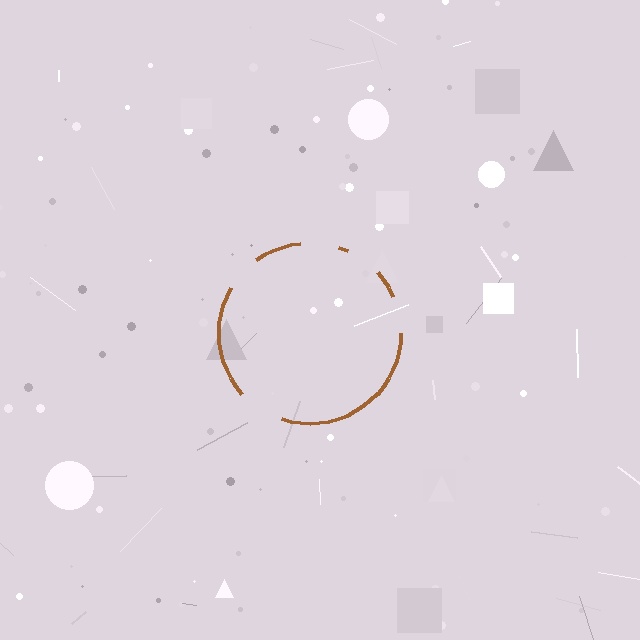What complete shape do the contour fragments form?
The contour fragments form a circle.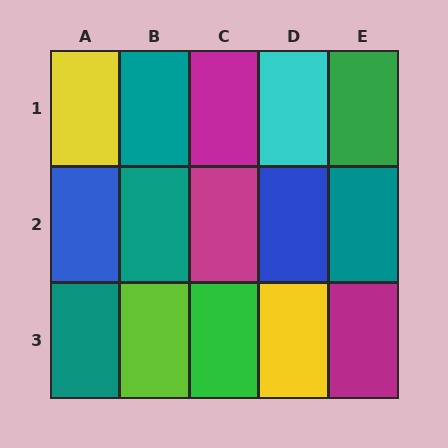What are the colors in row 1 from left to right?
Yellow, teal, magenta, cyan, green.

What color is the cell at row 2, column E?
Teal.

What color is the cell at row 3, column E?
Magenta.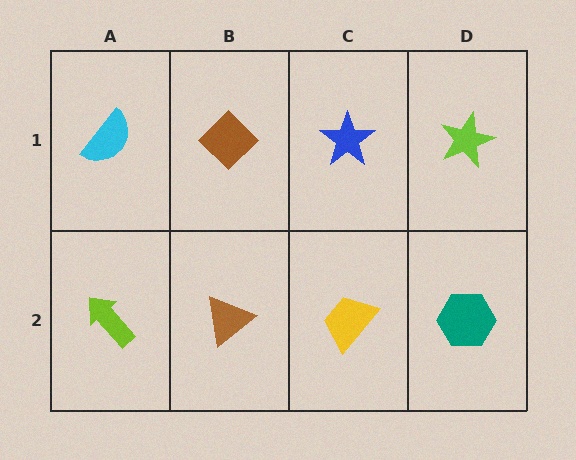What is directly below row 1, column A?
A lime arrow.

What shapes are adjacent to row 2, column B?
A brown diamond (row 1, column B), a lime arrow (row 2, column A), a yellow trapezoid (row 2, column C).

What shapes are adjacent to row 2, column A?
A cyan semicircle (row 1, column A), a brown triangle (row 2, column B).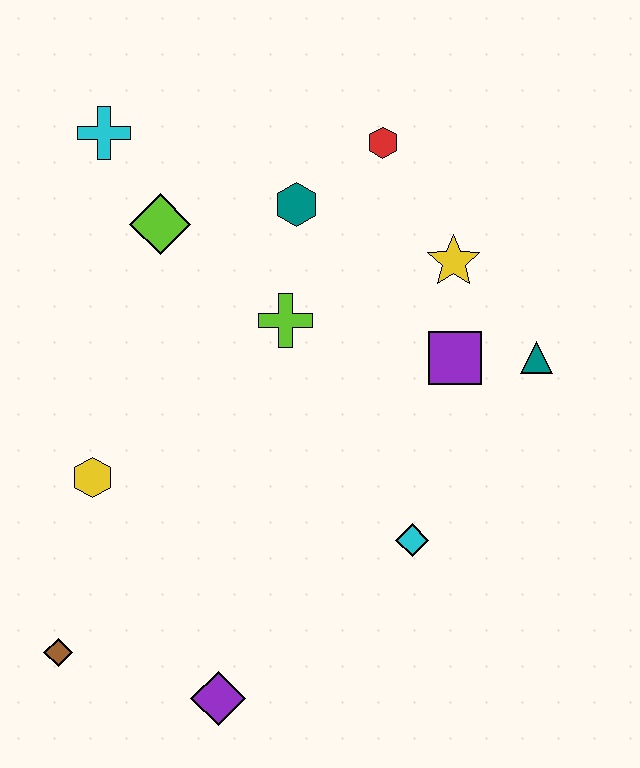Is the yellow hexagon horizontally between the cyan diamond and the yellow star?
No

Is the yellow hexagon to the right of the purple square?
No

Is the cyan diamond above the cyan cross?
No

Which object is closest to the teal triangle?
The purple square is closest to the teal triangle.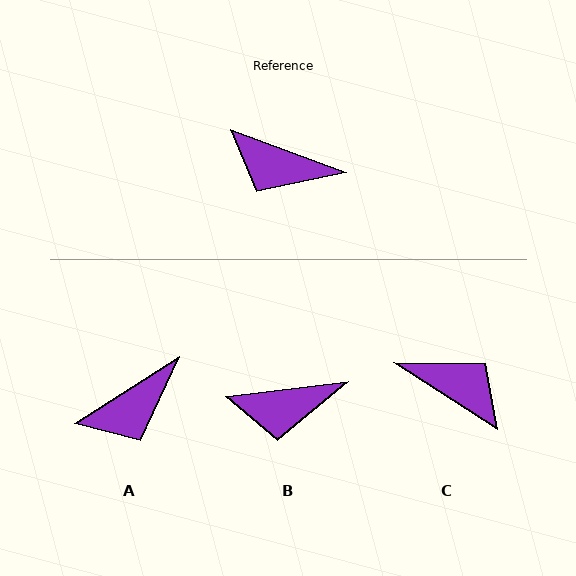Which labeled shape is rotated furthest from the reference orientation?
C, about 168 degrees away.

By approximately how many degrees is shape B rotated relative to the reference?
Approximately 28 degrees counter-clockwise.